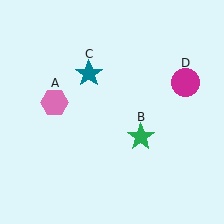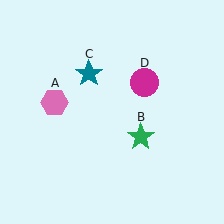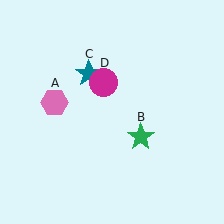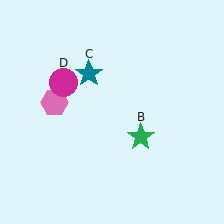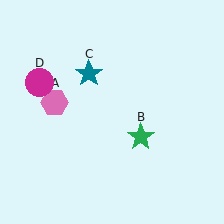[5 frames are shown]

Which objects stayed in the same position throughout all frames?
Pink hexagon (object A) and green star (object B) and teal star (object C) remained stationary.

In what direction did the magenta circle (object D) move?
The magenta circle (object D) moved left.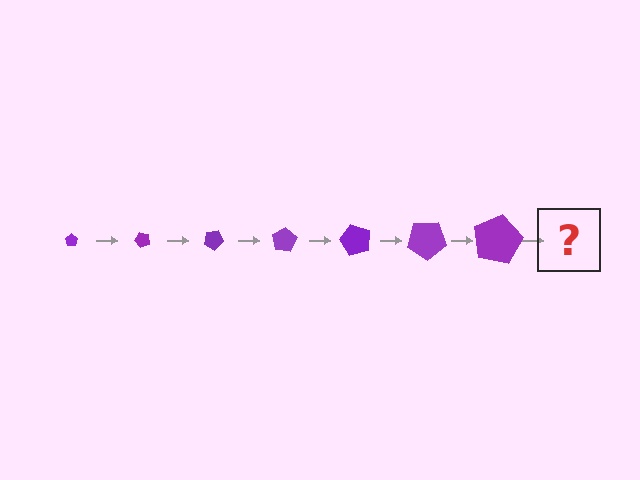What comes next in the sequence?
The next element should be a pentagon, larger than the previous one and rotated 350 degrees from the start.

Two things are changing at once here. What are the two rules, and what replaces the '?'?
The two rules are that the pentagon grows larger each step and it rotates 50 degrees each step. The '?' should be a pentagon, larger than the previous one and rotated 350 degrees from the start.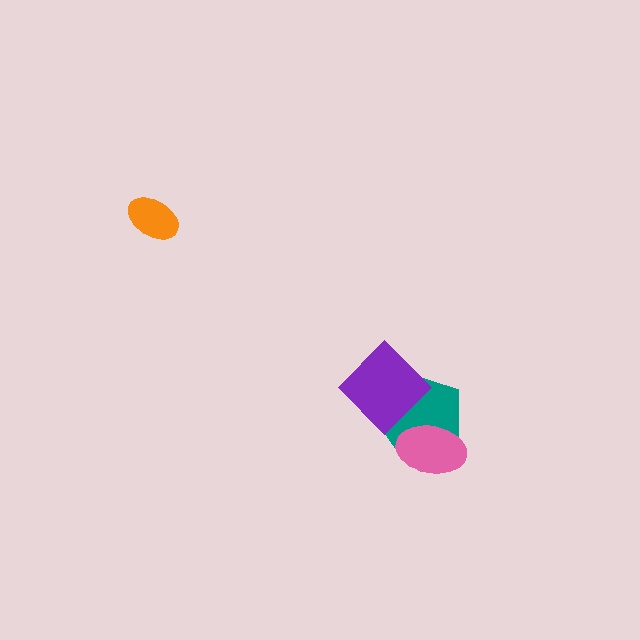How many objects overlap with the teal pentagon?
2 objects overlap with the teal pentagon.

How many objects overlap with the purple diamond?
1 object overlaps with the purple diamond.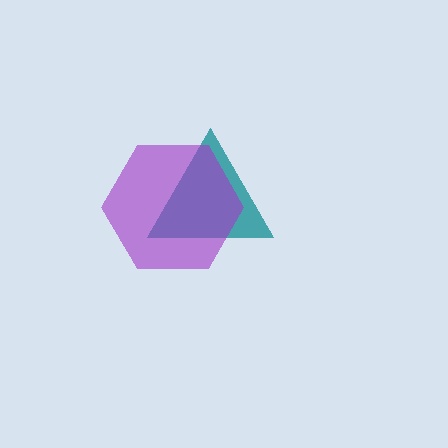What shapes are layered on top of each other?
The layered shapes are: a teal triangle, a purple hexagon.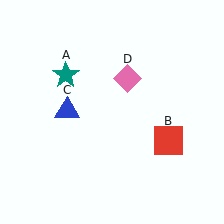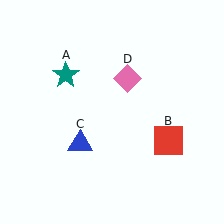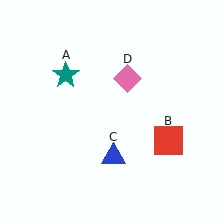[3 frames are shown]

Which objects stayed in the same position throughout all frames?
Teal star (object A) and red square (object B) and pink diamond (object D) remained stationary.